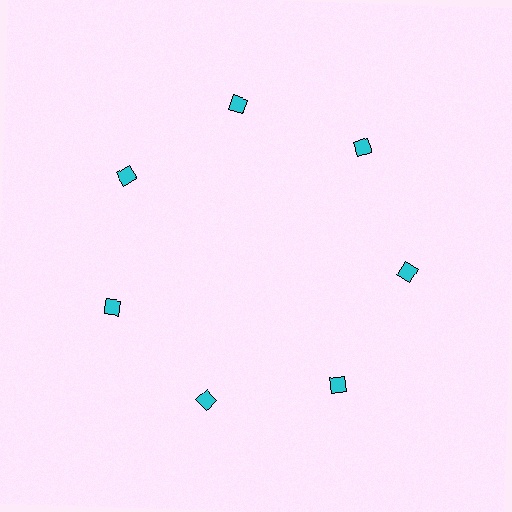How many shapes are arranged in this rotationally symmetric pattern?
There are 7 shapes, arranged in 7 groups of 1.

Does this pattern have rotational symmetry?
Yes, this pattern has 7-fold rotational symmetry. It looks the same after rotating 51 degrees around the center.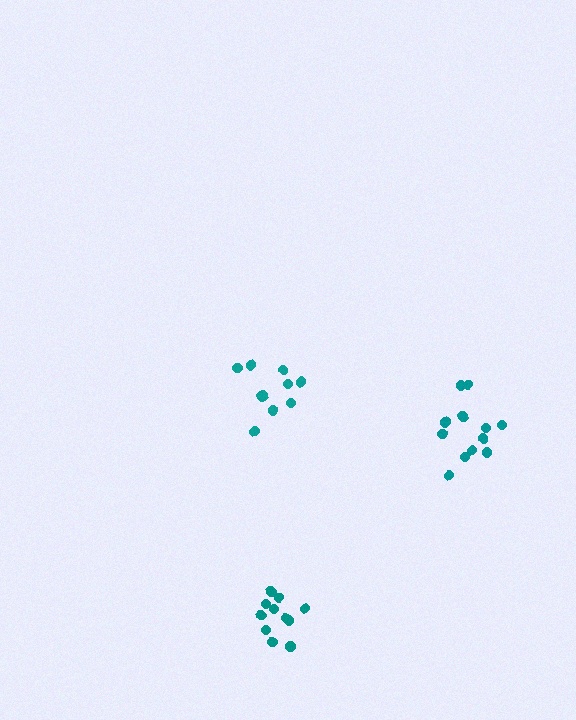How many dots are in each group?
Group 1: 12 dots, Group 2: 11 dots, Group 3: 10 dots (33 total).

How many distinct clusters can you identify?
There are 3 distinct clusters.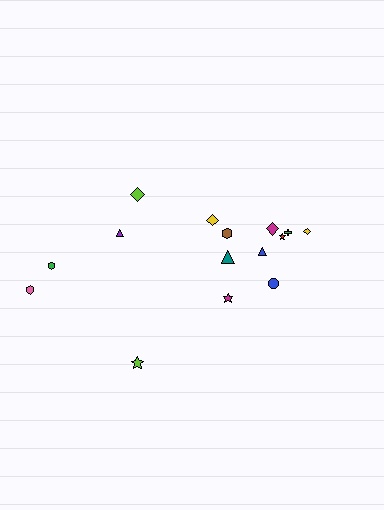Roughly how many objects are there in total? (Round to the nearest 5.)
Roughly 15 objects in total.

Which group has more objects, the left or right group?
The right group.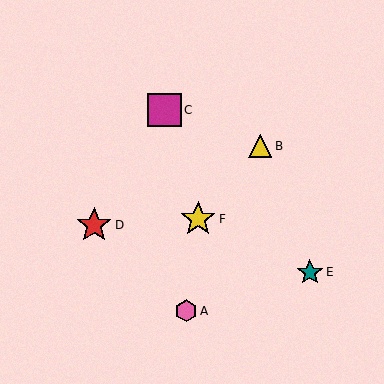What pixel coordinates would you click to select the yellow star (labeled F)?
Click at (198, 219) to select the yellow star F.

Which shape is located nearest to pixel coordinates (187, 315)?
The pink hexagon (labeled A) at (186, 311) is nearest to that location.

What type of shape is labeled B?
Shape B is a yellow triangle.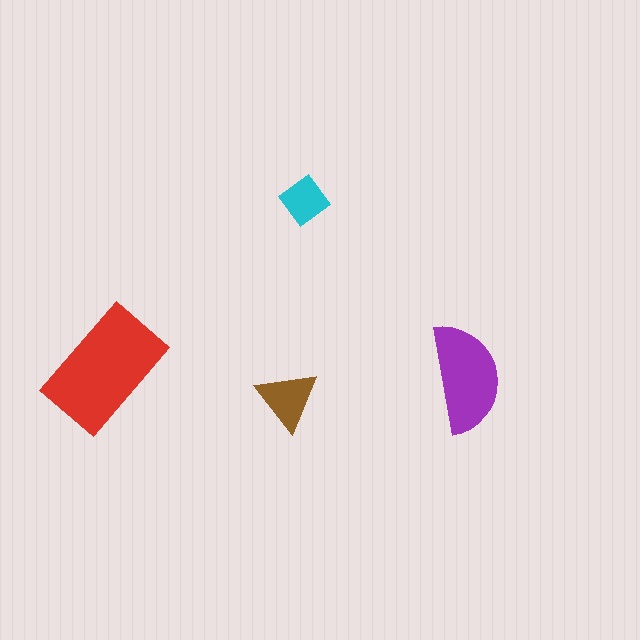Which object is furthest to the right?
The purple semicircle is rightmost.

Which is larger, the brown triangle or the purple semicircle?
The purple semicircle.